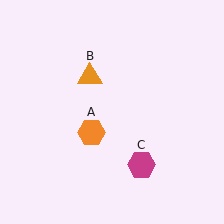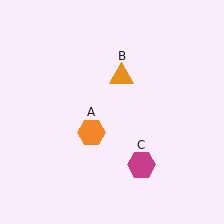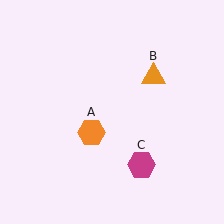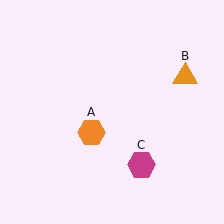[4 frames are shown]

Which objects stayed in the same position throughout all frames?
Orange hexagon (object A) and magenta hexagon (object C) remained stationary.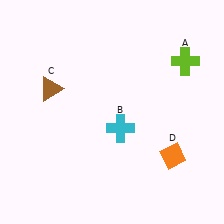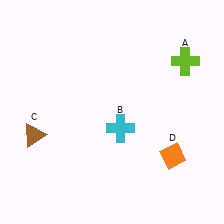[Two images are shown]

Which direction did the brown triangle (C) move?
The brown triangle (C) moved down.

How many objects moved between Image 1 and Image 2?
1 object moved between the two images.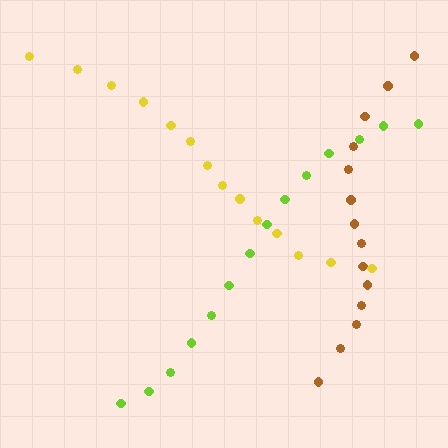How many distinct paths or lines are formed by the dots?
There are 3 distinct paths.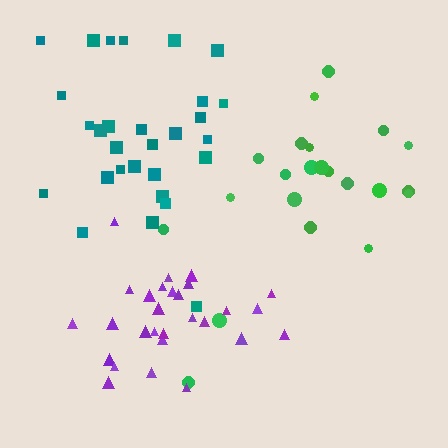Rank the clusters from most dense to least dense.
purple, teal, green.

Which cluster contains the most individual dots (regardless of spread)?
Teal (29).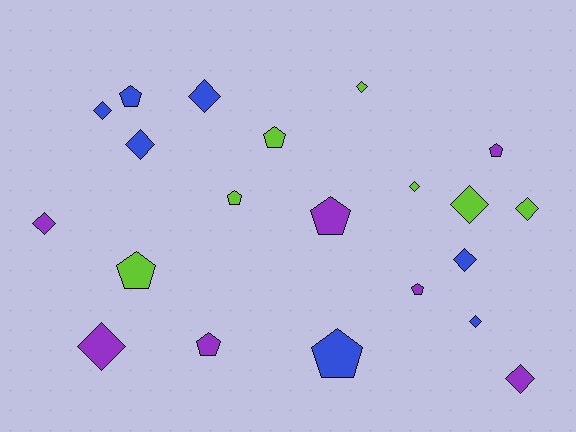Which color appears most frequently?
Blue, with 7 objects.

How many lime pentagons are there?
There are 3 lime pentagons.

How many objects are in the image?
There are 21 objects.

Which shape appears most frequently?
Diamond, with 12 objects.